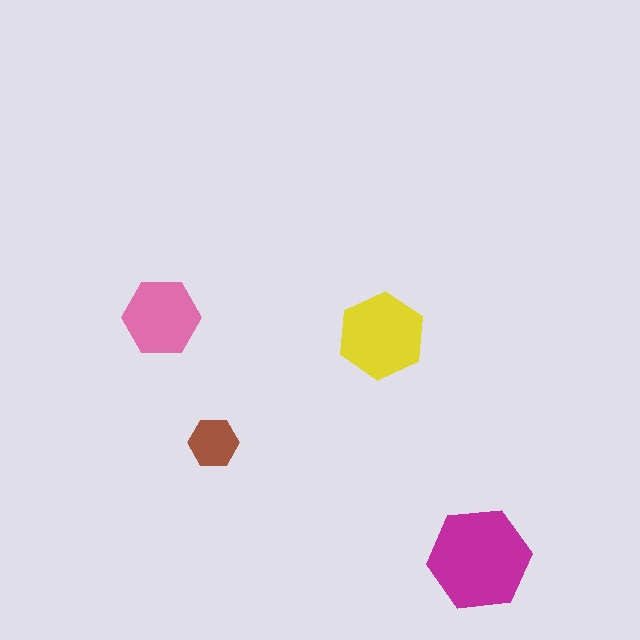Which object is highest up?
The pink hexagon is topmost.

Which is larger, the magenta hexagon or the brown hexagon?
The magenta one.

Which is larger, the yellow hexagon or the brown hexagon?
The yellow one.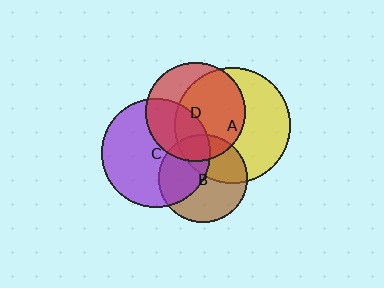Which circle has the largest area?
Circle A (yellow).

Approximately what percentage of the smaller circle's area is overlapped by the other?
Approximately 65%.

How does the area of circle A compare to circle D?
Approximately 1.4 times.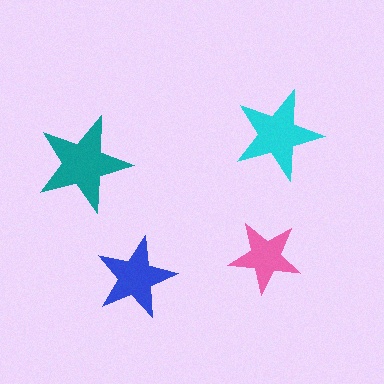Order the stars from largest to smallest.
the teal one, the cyan one, the blue one, the pink one.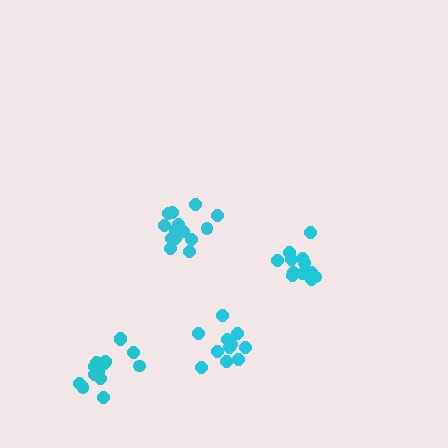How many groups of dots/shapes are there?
There are 4 groups.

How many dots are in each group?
Group 1: 15 dots, Group 2: 12 dots, Group 3: 11 dots, Group 4: 15 dots (53 total).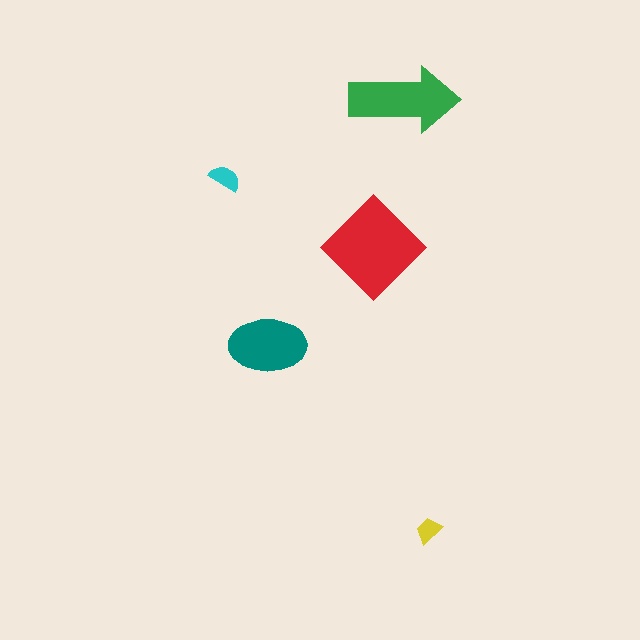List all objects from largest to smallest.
The red diamond, the green arrow, the teal ellipse, the cyan semicircle, the yellow trapezoid.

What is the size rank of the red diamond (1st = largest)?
1st.